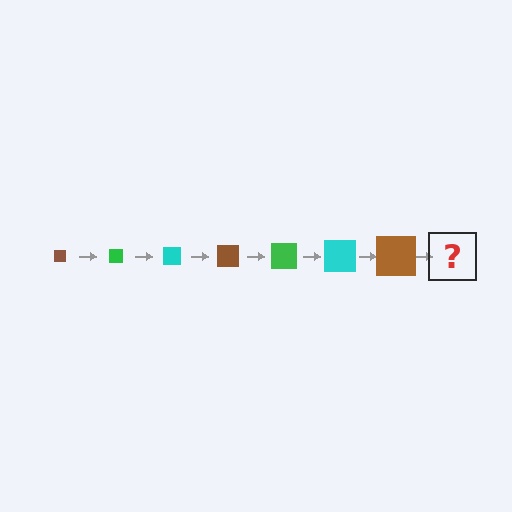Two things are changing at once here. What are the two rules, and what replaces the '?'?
The two rules are that the square grows larger each step and the color cycles through brown, green, and cyan. The '?' should be a green square, larger than the previous one.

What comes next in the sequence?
The next element should be a green square, larger than the previous one.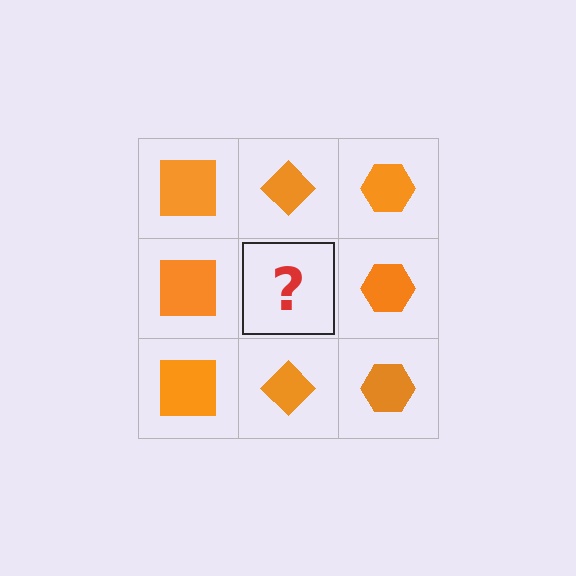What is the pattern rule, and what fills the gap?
The rule is that each column has a consistent shape. The gap should be filled with an orange diamond.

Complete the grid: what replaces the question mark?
The question mark should be replaced with an orange diamond.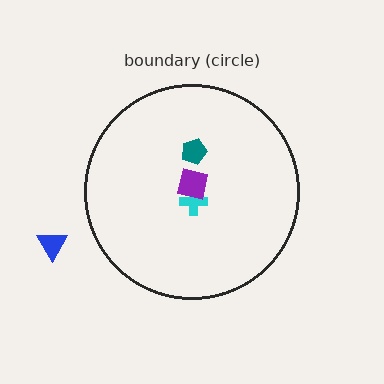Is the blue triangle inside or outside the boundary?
Outside.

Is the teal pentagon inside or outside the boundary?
Inside.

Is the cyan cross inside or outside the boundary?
Inside.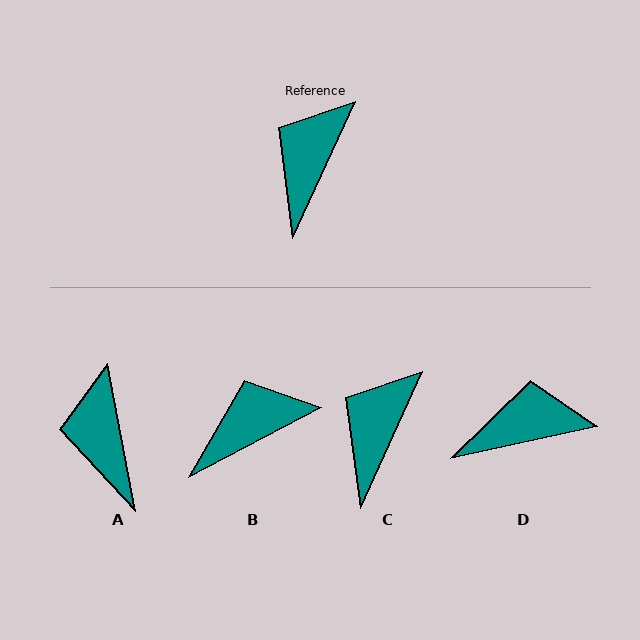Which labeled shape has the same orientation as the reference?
C.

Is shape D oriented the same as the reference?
No, it is off by about 53 degrees.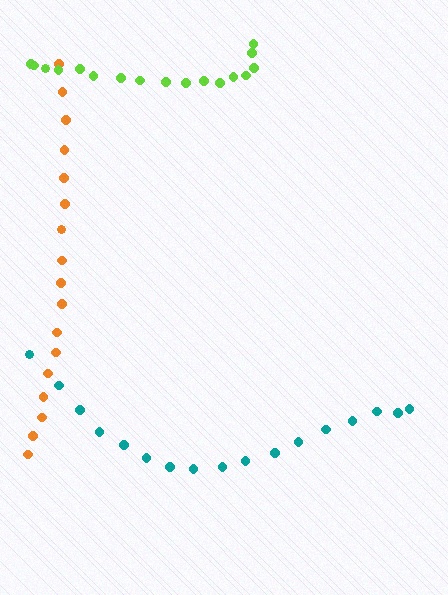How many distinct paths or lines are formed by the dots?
There are 3 distinct paths.